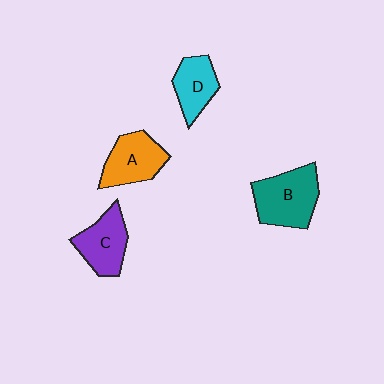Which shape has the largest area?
Shape B (teal).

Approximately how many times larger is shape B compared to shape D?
Approximately 1.5 times.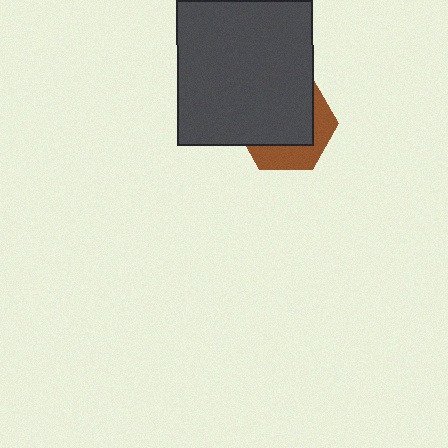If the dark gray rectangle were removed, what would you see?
You would see the complete brown hexagon.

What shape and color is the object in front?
The object in front is a dark gray rectangle.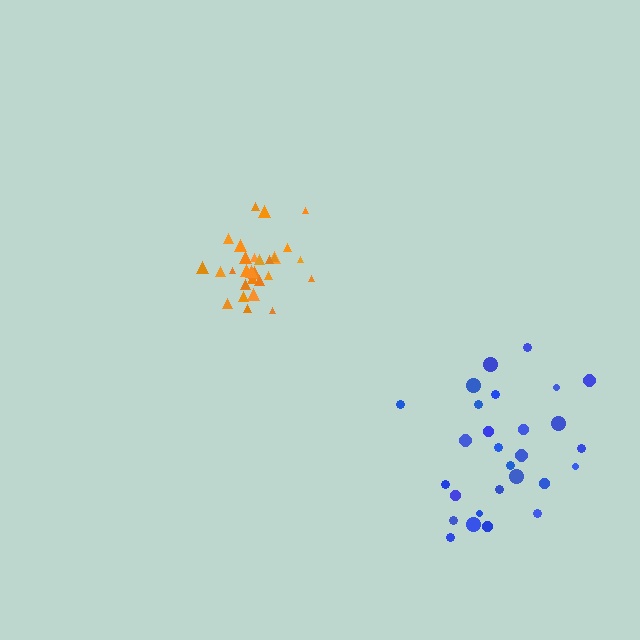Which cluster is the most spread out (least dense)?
Blue.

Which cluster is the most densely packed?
Orange.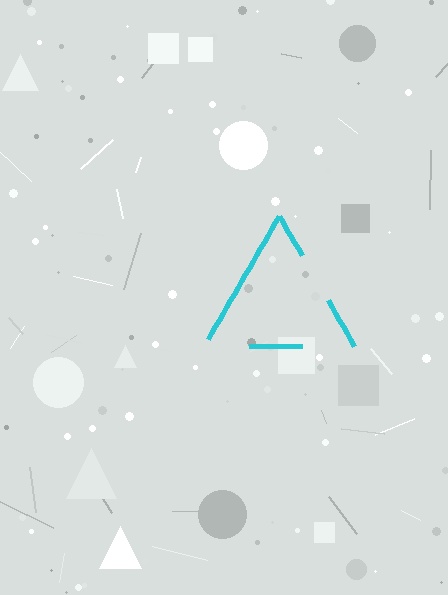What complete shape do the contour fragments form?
The contour fragments form a triangle.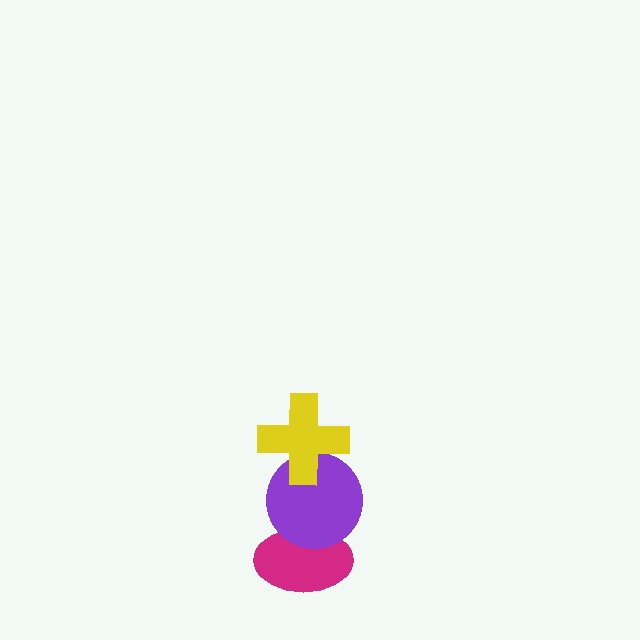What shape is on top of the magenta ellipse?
The purple circle is on top of the magenta ellipse.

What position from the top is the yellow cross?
The yellow cross is 1st from the top.